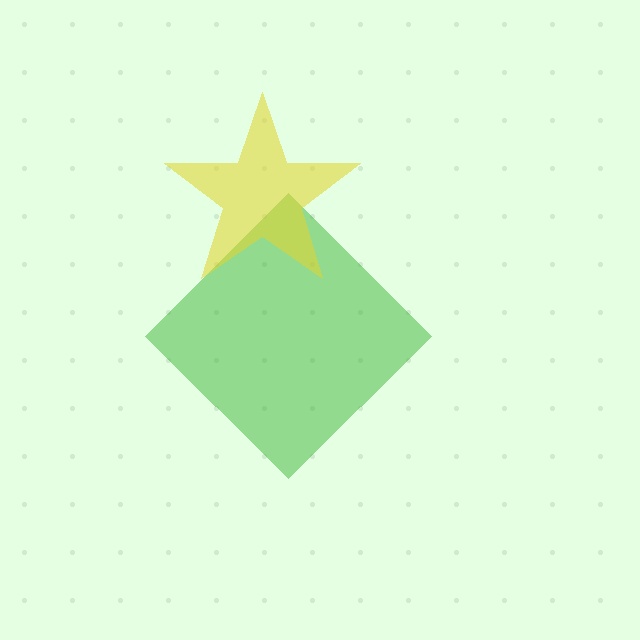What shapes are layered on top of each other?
The layered shapes are: a green diamond, a yellow star.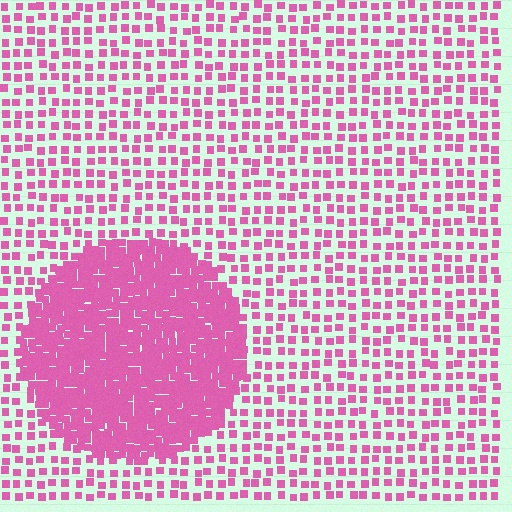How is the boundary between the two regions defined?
The boundary is defined by a change in element density (approximately 2.9x ratio). All elements are the same color, size, and shape.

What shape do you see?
I see a circle.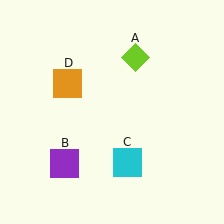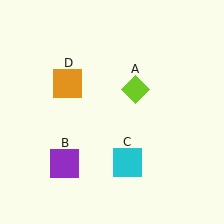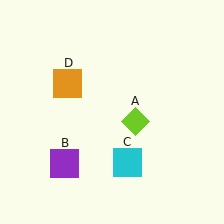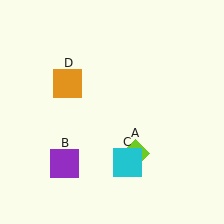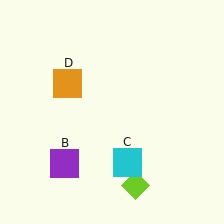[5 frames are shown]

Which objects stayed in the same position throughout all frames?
Purple square (object B) and cyan square (object C) and orange square (object D) remained stationary.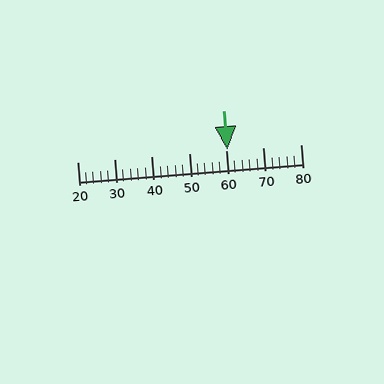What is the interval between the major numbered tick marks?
The major tick marks are spaced 10 units apart.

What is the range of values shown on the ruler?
The ruler shows values from 20 to 80.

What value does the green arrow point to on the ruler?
The green arrow points to approximately 60.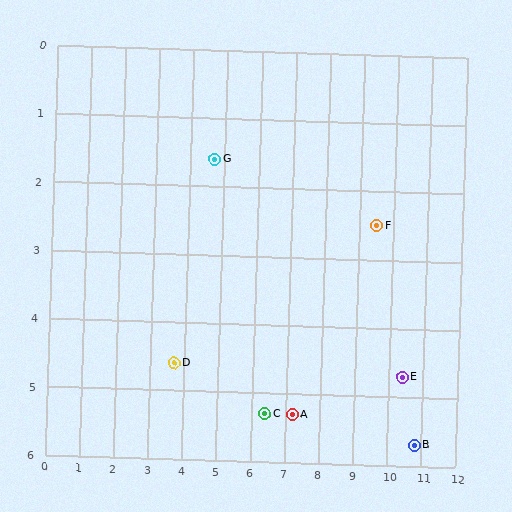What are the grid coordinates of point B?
Point B is at approximately (10.8, 5.7).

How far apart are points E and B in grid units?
Points E and B are about 1.1 grid units apart.